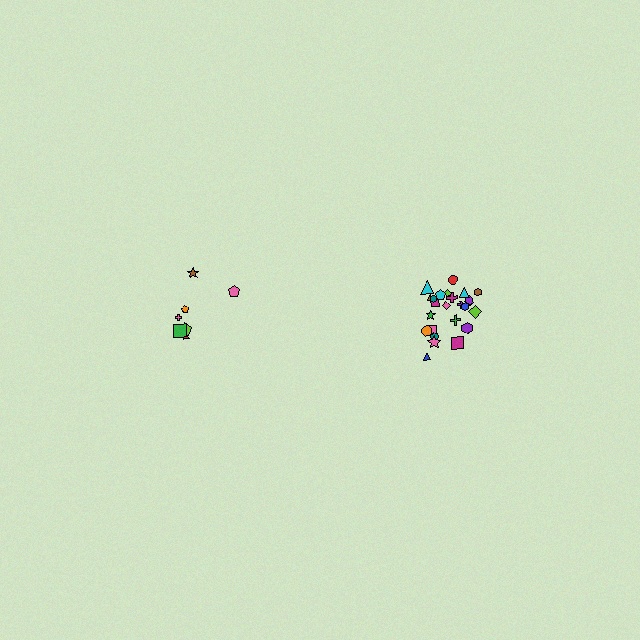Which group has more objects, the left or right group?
The right group.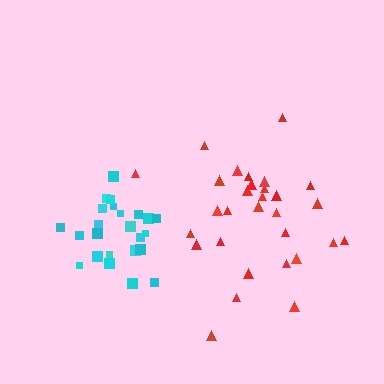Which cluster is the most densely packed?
Cyan.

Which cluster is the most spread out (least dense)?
Red.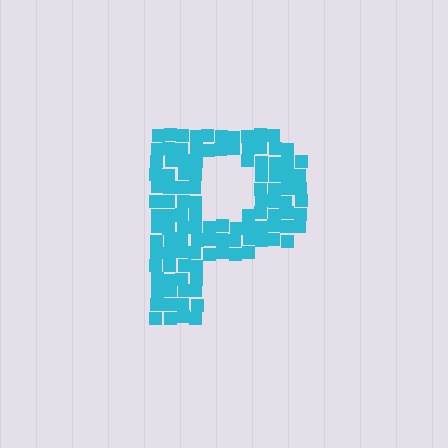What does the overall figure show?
The overall figure shows the letter P.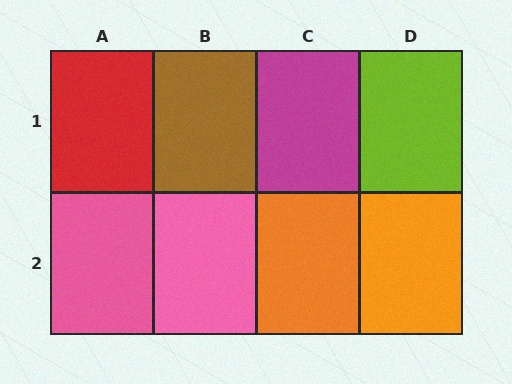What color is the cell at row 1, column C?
Magenta.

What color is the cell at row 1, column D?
Lime.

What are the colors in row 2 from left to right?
Pink, pink, orange, orange.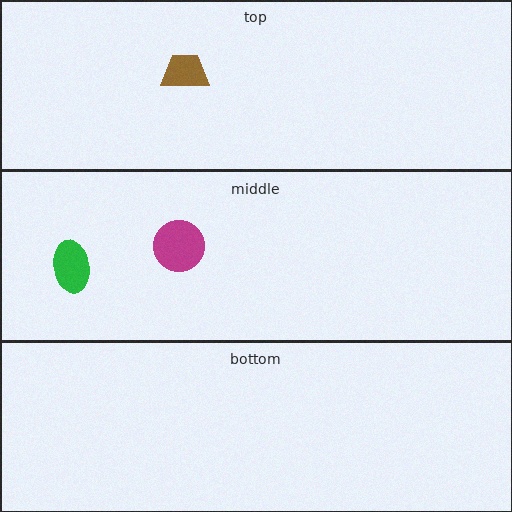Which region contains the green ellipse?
The middle region.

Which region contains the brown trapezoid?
The top region.